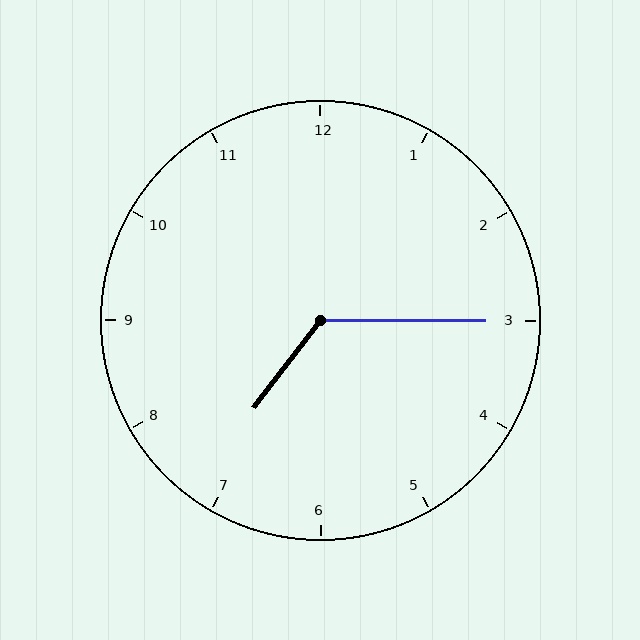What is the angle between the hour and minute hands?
Approximately 128 degrees.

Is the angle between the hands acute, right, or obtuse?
It is obtuse.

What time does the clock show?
7:15.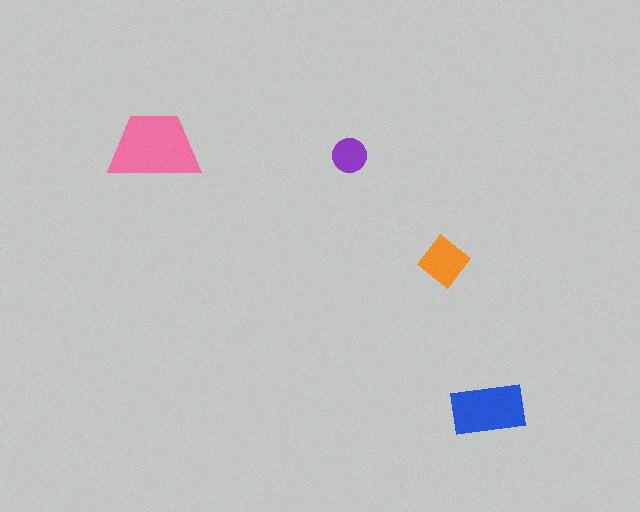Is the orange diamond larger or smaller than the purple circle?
Larger.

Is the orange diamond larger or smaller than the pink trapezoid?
Smaller.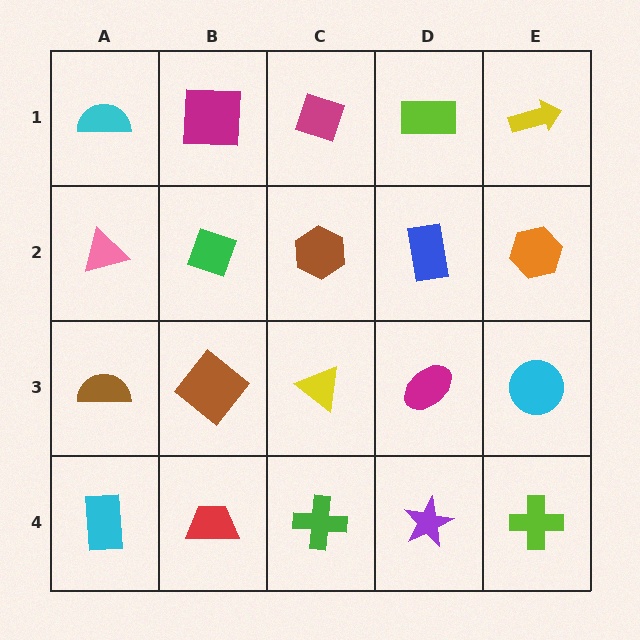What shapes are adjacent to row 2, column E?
A yellow arrow (row 1, column E), a cyan circle (row 3, column E), a blue rectangle (row 2, column D).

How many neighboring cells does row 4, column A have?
2.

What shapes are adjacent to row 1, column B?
A green diamond (row 2, column B), a cyan semicircle (row 1, column A), a magenta diamond (row 1, column C).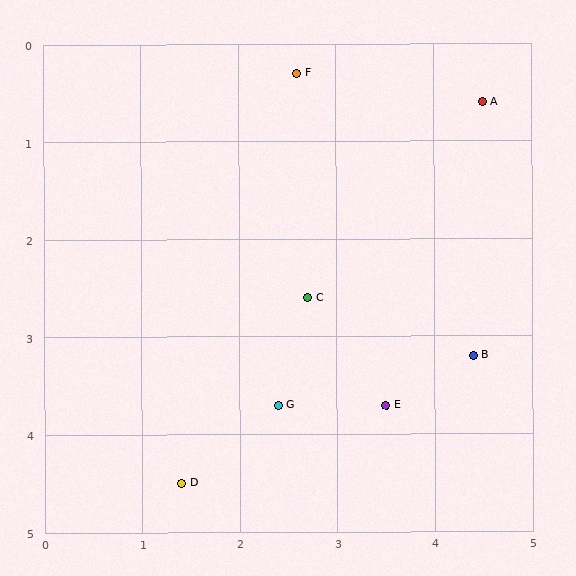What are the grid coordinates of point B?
Point B is at approximately (4.4, 3.2).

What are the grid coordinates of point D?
Point D is at approximately (1.4, 4.5).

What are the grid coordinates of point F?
Point F is at approximately (2.6, 0.3).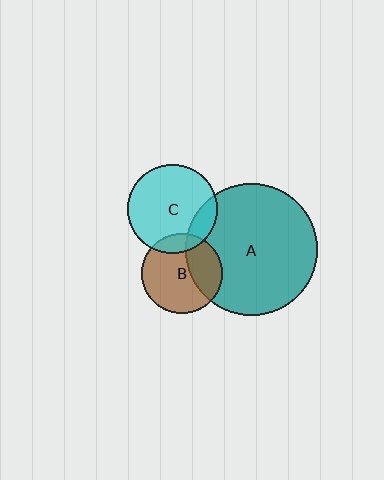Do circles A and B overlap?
Yes.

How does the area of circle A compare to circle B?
Approximately 2.7 times.